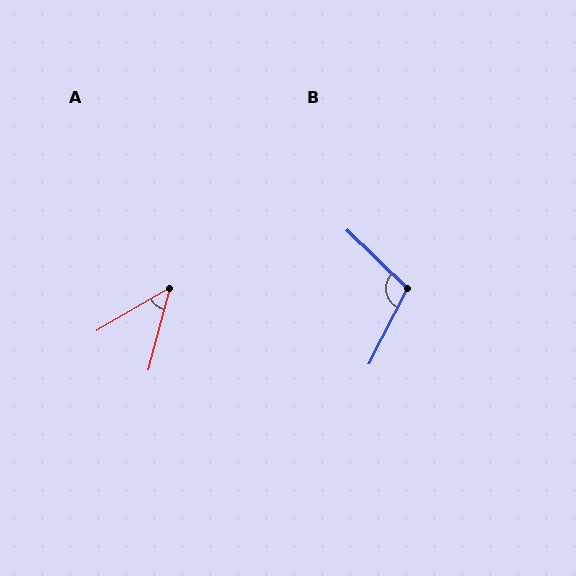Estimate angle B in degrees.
Approximately 107 degrees.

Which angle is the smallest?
A, at approximately 45 degrees.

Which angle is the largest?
B, at approximately 107 degrees.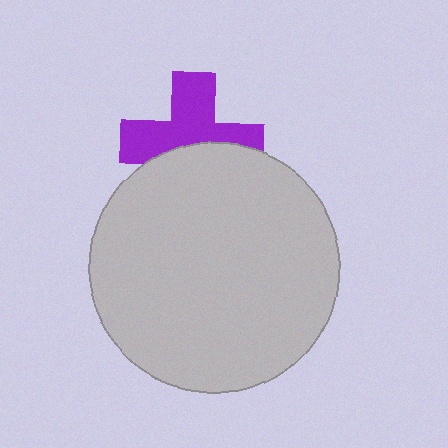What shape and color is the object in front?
The object in front is a light gray circle.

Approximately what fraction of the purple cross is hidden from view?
Roughly 42% of the purple cross is hidden behind the light gray circle.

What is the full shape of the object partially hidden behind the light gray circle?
The partially hidden object is a purple cross.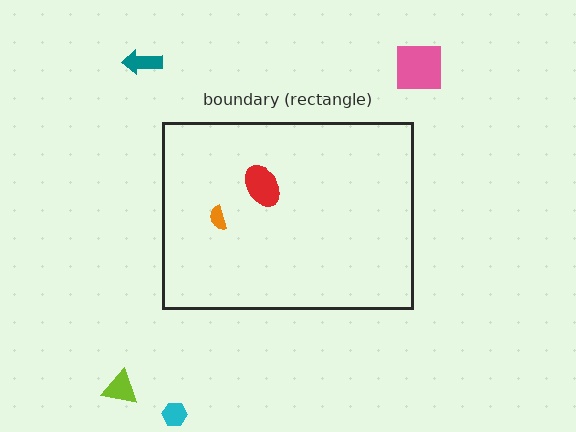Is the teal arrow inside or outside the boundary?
Outside.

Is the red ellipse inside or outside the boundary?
Inside.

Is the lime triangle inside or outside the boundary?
Outside.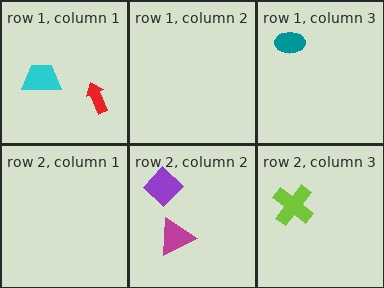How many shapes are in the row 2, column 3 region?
1.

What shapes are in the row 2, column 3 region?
The lime cross.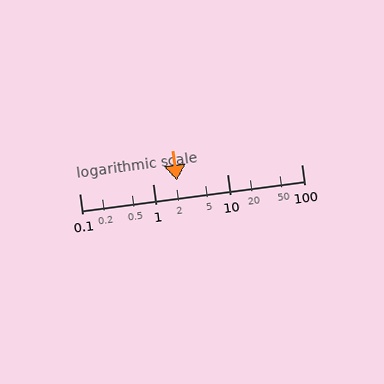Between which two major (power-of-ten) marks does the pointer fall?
The pointer is between 1 and 10.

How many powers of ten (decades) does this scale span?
The scale spans 3 decades, from 0.1 to 100.